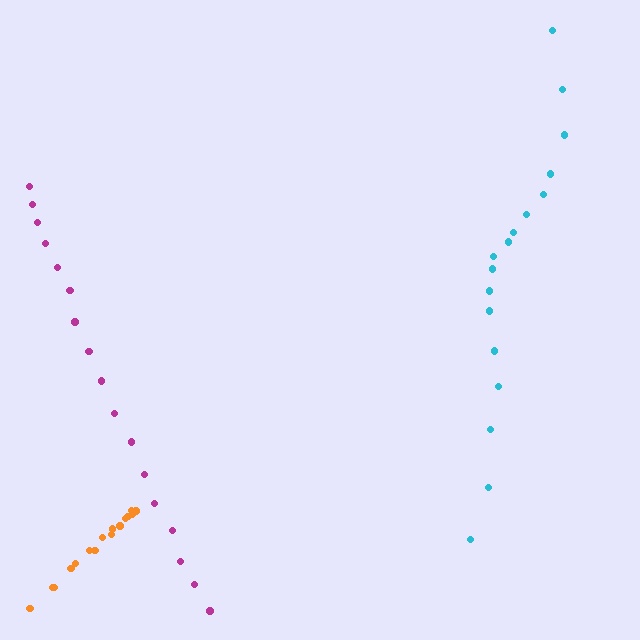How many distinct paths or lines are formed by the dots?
There are 3 distinct paths.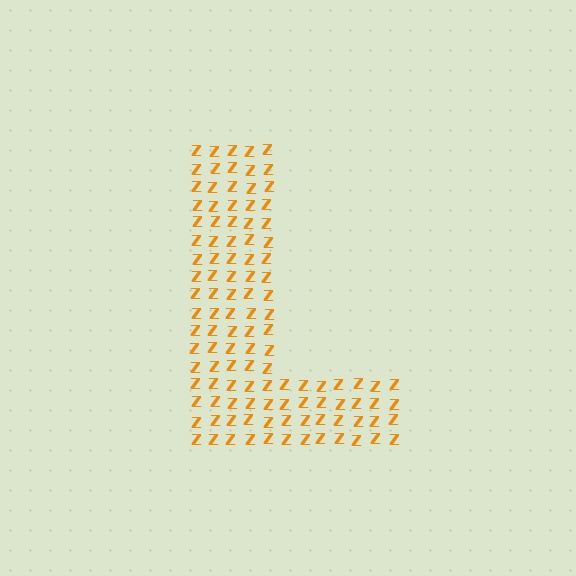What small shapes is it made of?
It is made of small letter Z's.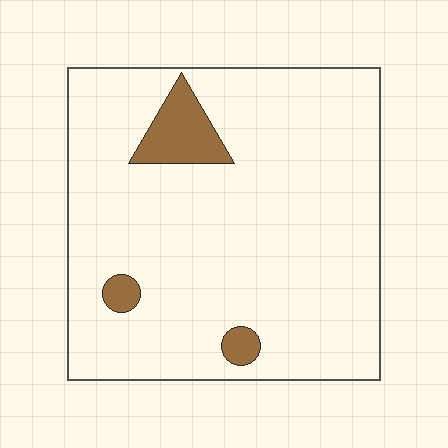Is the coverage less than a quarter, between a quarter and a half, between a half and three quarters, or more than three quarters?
Less than a quarter.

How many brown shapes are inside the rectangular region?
3.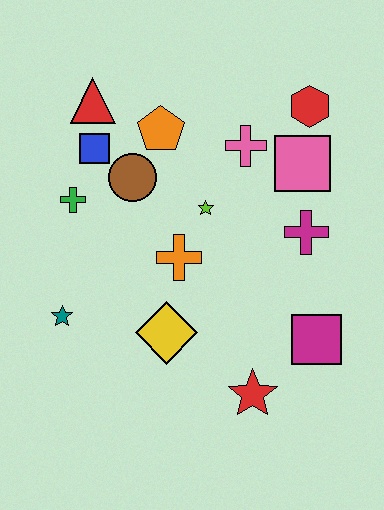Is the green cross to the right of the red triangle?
No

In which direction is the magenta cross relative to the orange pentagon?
The magenta cross is to the right of the orange pentagon.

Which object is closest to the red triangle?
The blue square is closest to the red triangle.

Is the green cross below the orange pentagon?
Yes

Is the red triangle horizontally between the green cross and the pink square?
Yes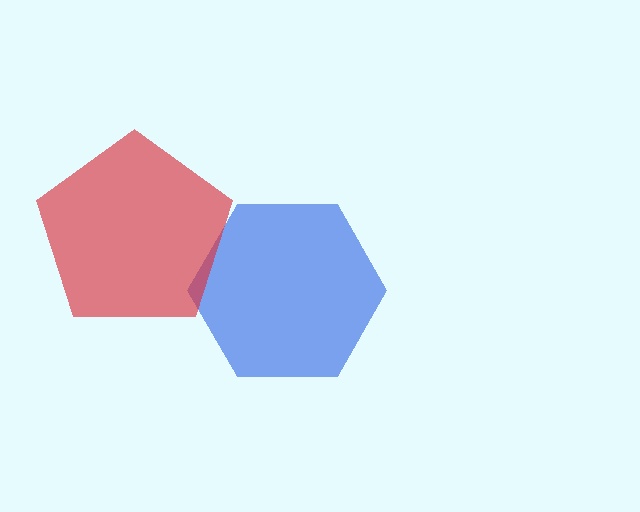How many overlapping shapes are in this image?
There are 2 overlapping shapes in the image.